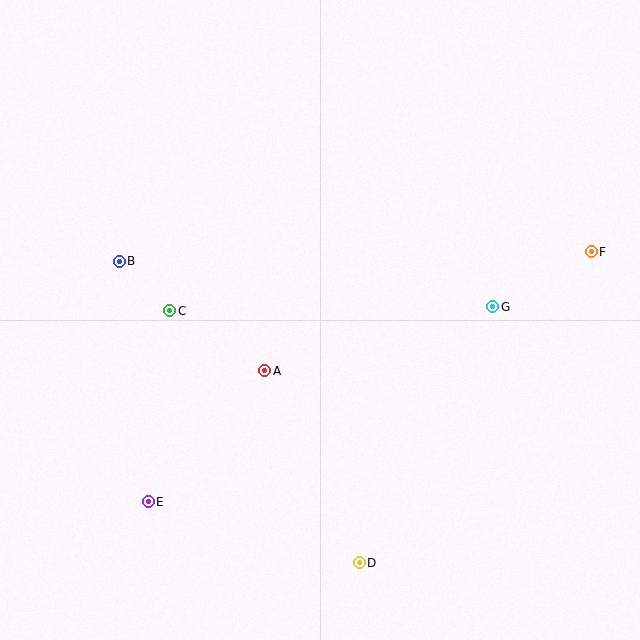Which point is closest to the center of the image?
Point A at (265, 371) is closest to the center.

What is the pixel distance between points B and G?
The distance between B and G is 376 pixels.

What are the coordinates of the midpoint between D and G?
The midpoint between D and G is at (426, 435).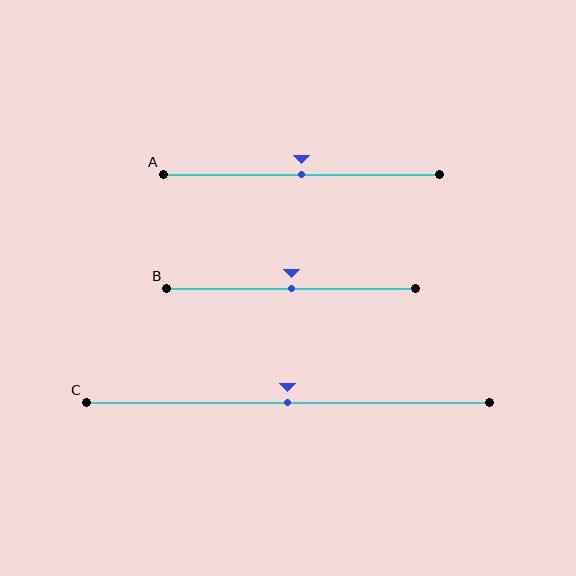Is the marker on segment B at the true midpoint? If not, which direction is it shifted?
Yes, the marker on segment B is at the true midpoint.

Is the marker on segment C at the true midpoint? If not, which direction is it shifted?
Yes, the marker on segment C is at the true midpoint.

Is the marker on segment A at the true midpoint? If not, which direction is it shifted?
Yes, the marker on segment A is at the true midpoint.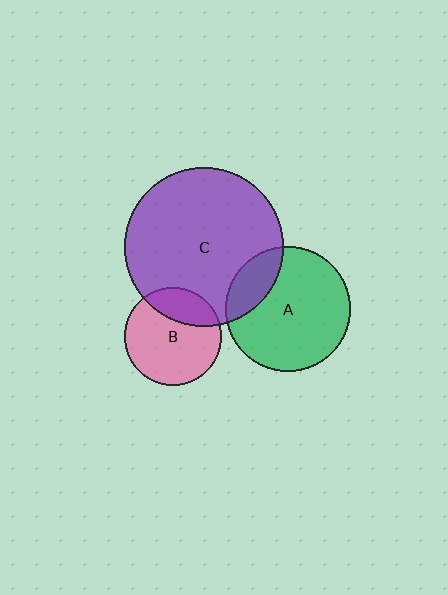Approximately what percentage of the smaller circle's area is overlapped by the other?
Approximately 20%.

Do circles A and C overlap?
Yes.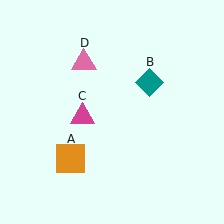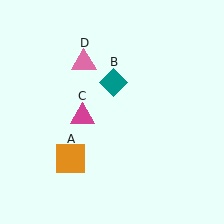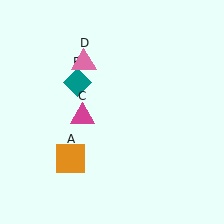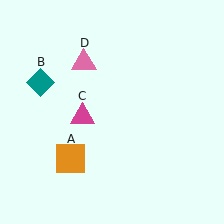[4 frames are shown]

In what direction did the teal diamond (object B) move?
The teal diamond (object B) moved left.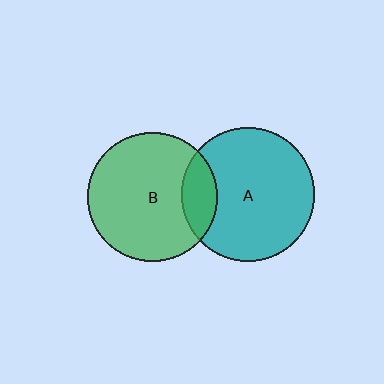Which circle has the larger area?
Circle A (teal).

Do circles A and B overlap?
Yes.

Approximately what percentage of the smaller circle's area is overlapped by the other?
Approximately 15%.